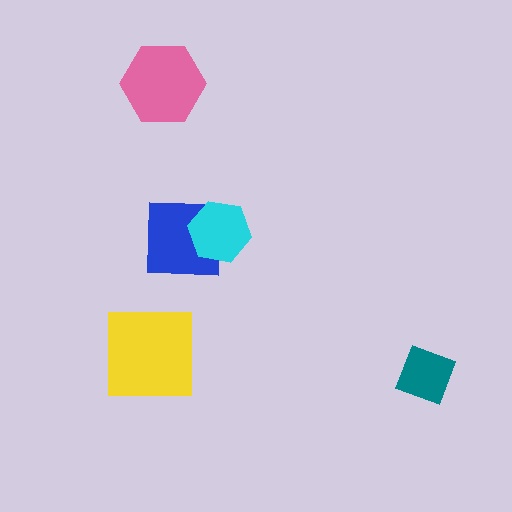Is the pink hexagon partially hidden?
No, no other shape covers it.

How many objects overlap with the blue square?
1 object overlaps with the blue square.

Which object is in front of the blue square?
The cyan hexagon is in front of the blue square.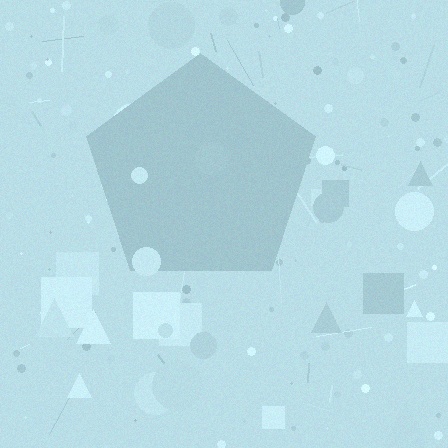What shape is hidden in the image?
A pentagon is hidden in the image.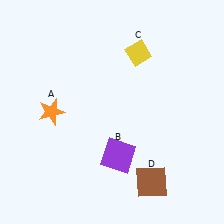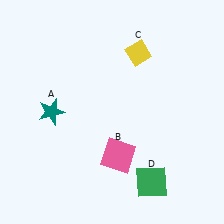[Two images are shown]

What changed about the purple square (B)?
In Image 1, B is purple. In Image 2, it changed to pink.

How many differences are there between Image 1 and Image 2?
There are 3 differences between the two images.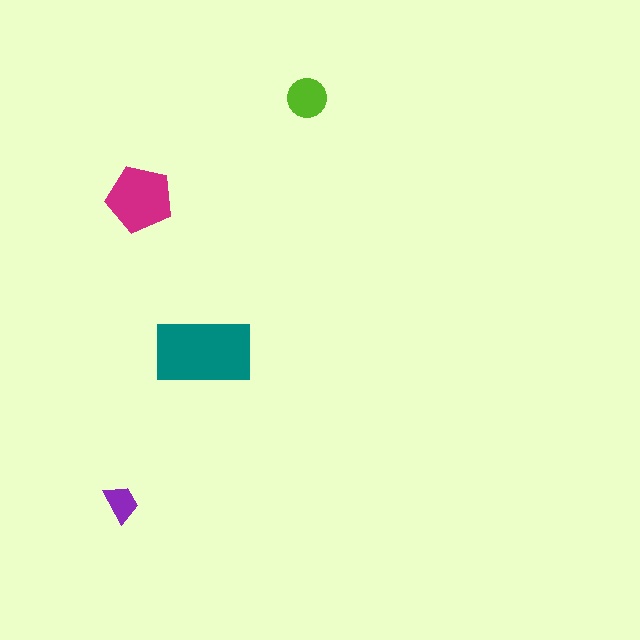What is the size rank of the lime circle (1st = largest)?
3rd.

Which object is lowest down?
The purple trapezoid is bottommost.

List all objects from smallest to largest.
The purple trapezoid, the lime circle, the magenta pentagon, the teal rectangle.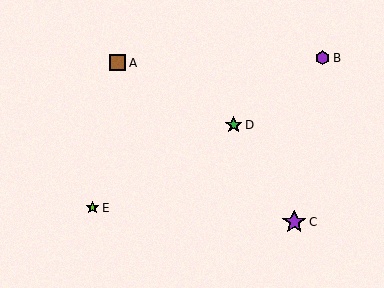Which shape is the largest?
The purple star (labeled C) is the largest.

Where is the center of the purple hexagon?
The center of the purple hexagon is at (323, 58).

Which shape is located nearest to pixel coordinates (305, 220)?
The purple star (labeled C) at (294, 222) is nearest to that location.